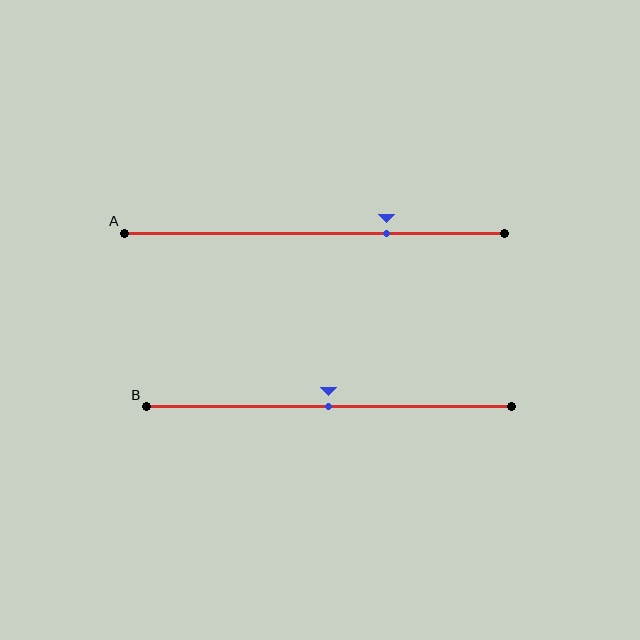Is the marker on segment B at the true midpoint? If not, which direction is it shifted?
Yes, the marker on segment B is at the true midpoint.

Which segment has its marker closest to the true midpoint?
Segment B has its marker closest to the true midpoint.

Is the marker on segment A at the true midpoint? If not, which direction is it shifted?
No, the marker on segment A is shifted to the right by about 19% of the segment length.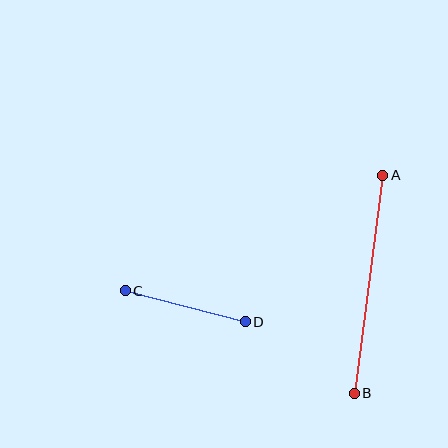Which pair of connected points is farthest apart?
Points A and B are farthest apart.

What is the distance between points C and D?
The distance is approximately 124 pixels.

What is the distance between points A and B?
The distance is approximately 219 pixels.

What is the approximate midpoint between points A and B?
The midpoint is at approximately (368, 284) pixels.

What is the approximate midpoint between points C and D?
The midpoint is at approximately (185, 306) pixels.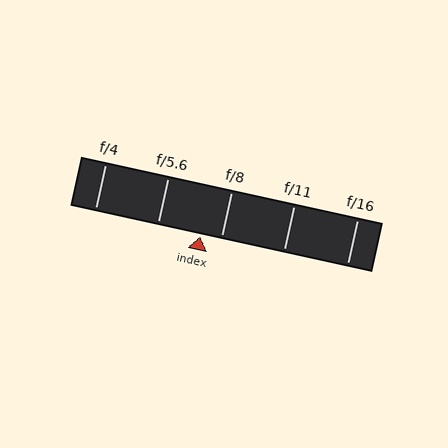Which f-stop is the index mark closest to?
The index mark is closest to f/8.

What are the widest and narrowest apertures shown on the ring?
The widest aperture shown is f/4 and the narrowest is f/16.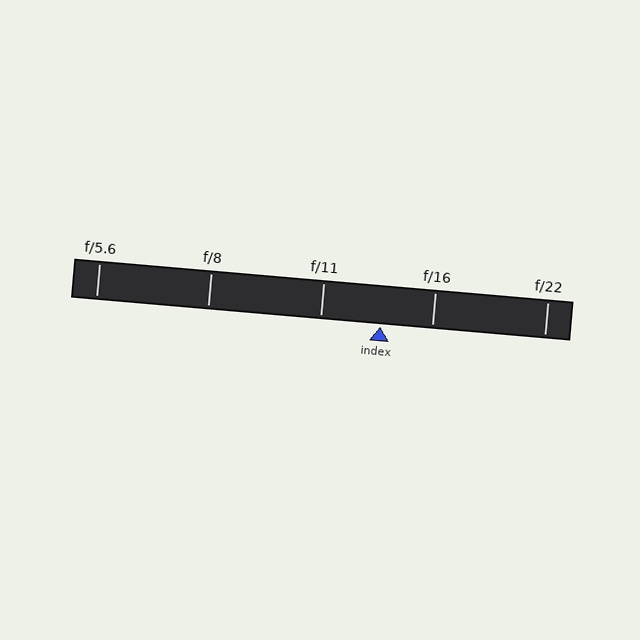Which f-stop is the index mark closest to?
The index mark is closest to f/16.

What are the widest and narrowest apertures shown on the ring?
The widest aperture shown is f/5.6 and the narrowest is f/22.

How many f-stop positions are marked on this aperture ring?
There are 5 f-stop positions marked.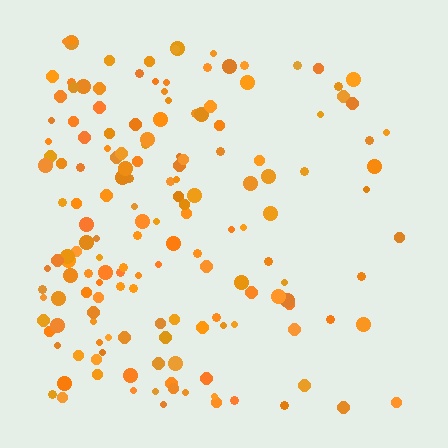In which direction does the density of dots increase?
From right to left, with the left side densest.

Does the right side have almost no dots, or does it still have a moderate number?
Still a moderate number, just noticeably fewer than the left.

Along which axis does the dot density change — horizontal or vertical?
Horizontal.